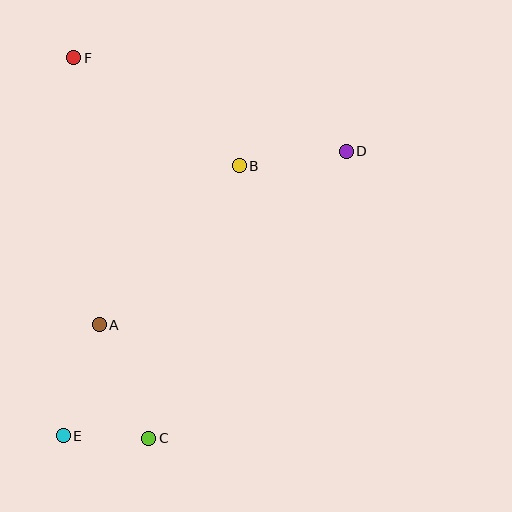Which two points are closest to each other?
Points C and E are closest to each other.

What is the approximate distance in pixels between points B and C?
The distance between B and C is approximately 287 pixels.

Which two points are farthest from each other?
Points D and E are farthest from each other.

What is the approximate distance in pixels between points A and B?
The distance between A and B is approximately 212 pixels.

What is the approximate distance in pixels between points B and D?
The distance between B and D is approximately 108 pixels.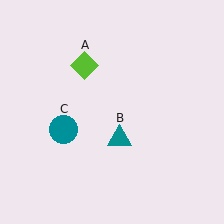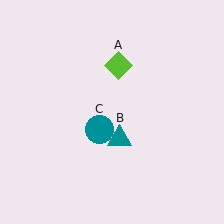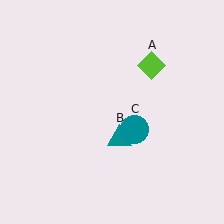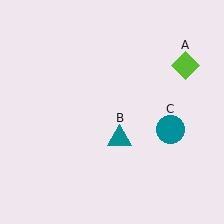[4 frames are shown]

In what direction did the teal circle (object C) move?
The teal circle (object C) moved right.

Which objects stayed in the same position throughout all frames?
Teal triangle (object B) remained stationary.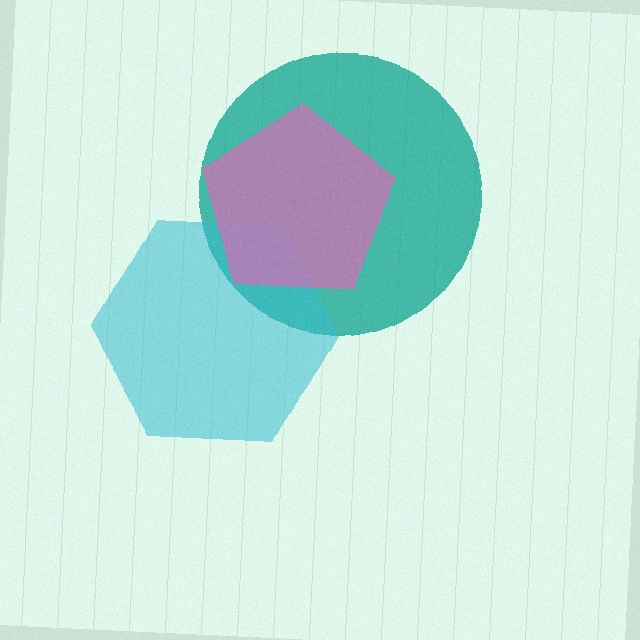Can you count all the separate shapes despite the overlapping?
Yes, there are 3 separate shapes.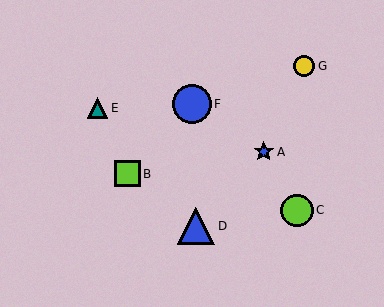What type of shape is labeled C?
Shape C is a lime circle.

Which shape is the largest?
The blue circle (labeled F) is the largest.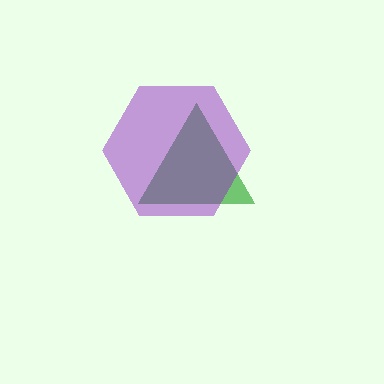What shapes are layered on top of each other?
The layered shapes are: a green triangle, a purple hexagon.